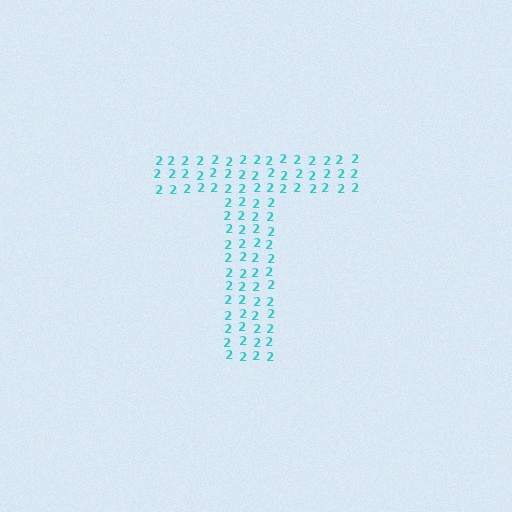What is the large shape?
The large shape is the letter T.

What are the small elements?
The small elements are digit 2's.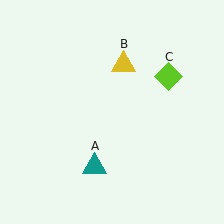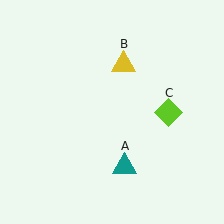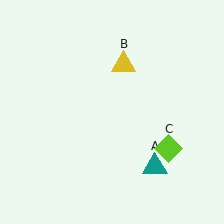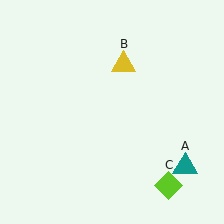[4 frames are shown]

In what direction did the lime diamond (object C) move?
The lime diamond (object C) moved down.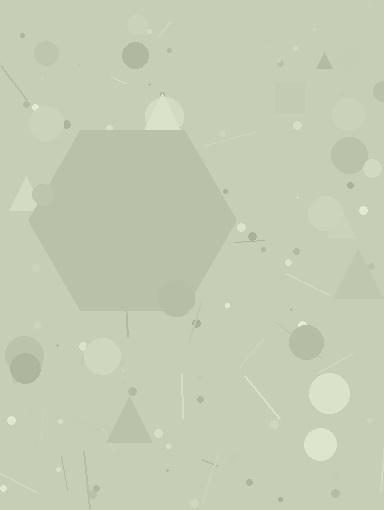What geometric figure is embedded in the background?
A hexagon is embedded in the background.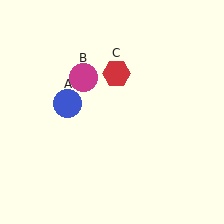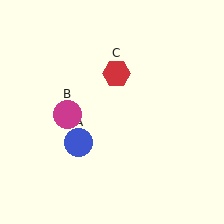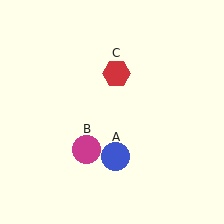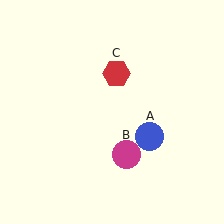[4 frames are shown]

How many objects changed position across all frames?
2 objects changed position: blue circle (object A), magenta circle (object B).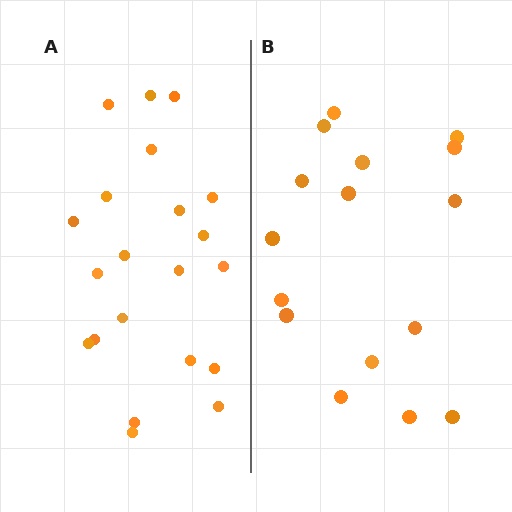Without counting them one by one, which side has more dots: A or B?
Region A (the left region) has more dots.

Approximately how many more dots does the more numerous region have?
Region A has about 5 more dots than region B.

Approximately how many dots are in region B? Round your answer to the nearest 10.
About 20 dots. (The exact count is 16, which rounds to 20.)